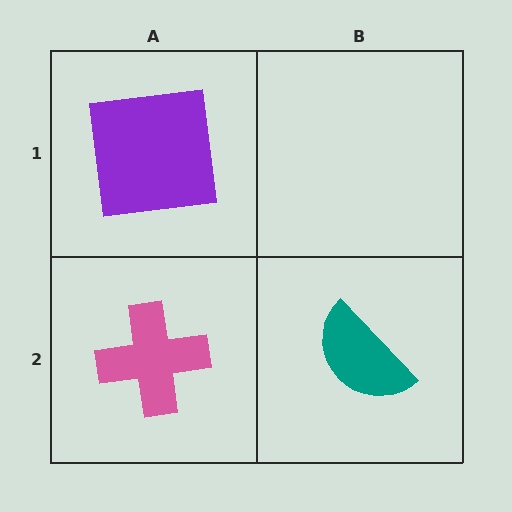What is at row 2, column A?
A pink cross.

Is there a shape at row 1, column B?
No, that cell is empty.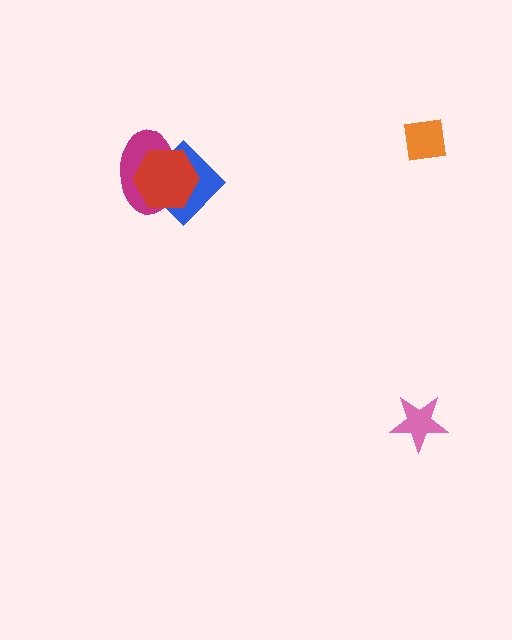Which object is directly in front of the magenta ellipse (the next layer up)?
The blue diamond is directly in front of the magenta ellipse.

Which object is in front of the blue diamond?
The red hexagon is in front of the blue diamond.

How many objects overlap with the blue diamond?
2 objects overlap with the blue diamond.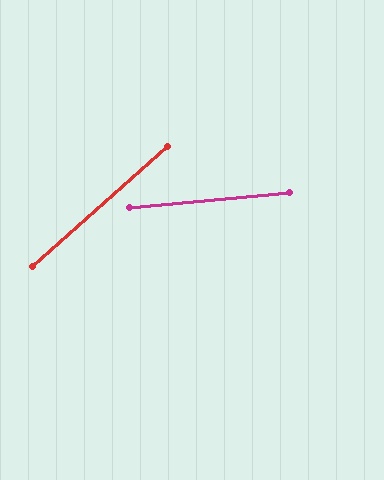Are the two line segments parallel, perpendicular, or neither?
Neither parallel nor perpendicular — they differ by about 36°.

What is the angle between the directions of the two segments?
Approximately 36 degrees.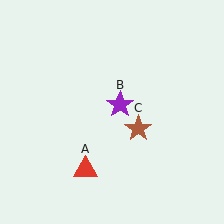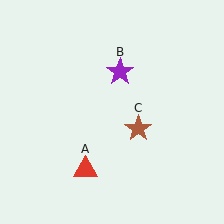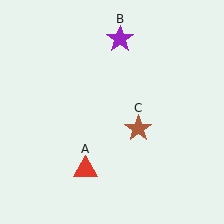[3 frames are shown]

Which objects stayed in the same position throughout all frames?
Red triangle (object A) and brown star (object C) remained stationary.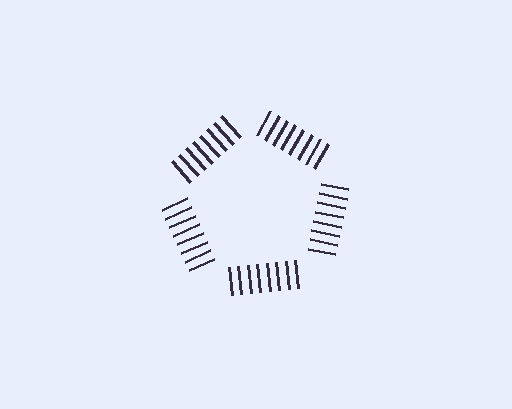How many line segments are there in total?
40 — 8 along each of the 5 edges.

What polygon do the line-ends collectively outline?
An illusory pentagon — the line segments terminate on its edges but no continuous stroke is drawn.